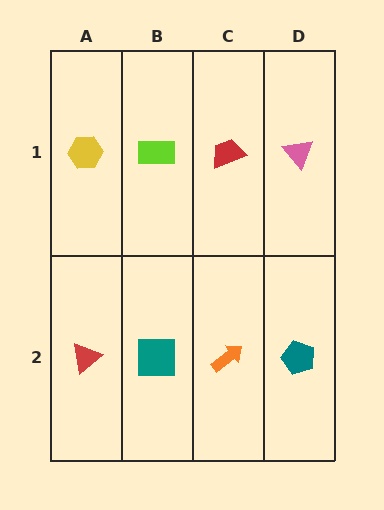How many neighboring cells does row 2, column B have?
3.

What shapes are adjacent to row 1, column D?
A teal pentagon (row 2, column D), a red trapezoid (row 1, column C).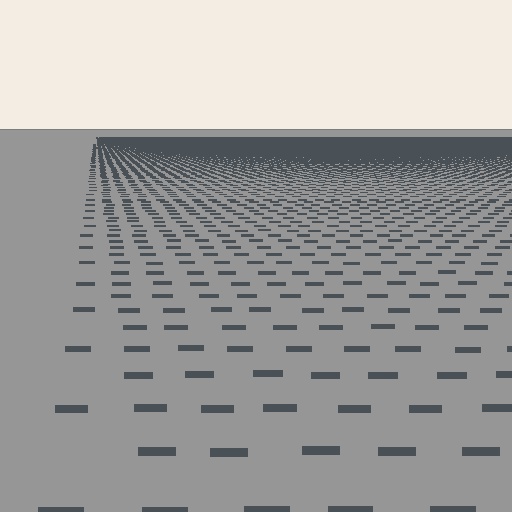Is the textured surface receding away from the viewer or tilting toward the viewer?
The surface is receding away from the viewer. Texture elements get smaller and denser toward the top.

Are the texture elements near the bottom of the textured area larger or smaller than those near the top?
Larger. Near the bottom, elements are closer to the viewer and appear at a bigger on-screen size.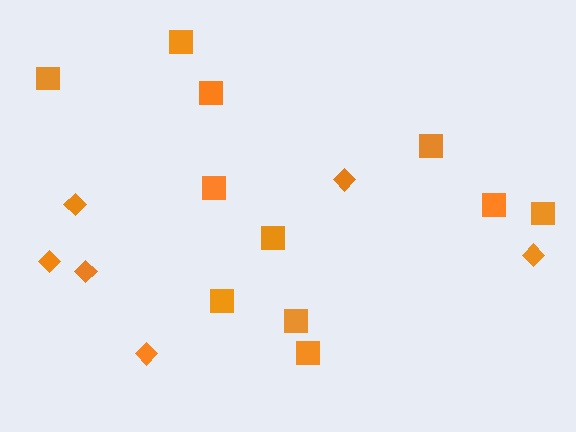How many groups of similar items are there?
There are 2 groups: one group of diamonds (6) and one group of squares (11).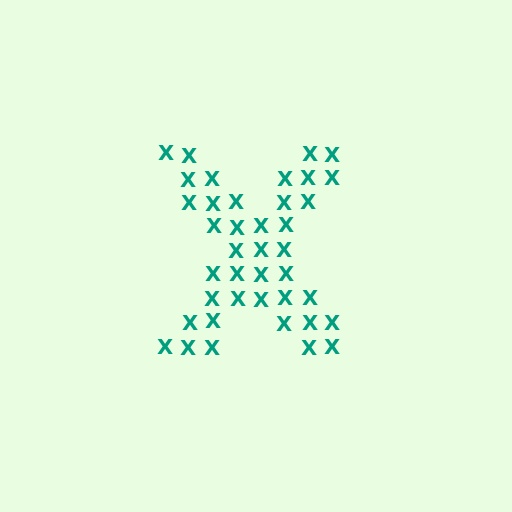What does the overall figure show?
The overall figure shows the letter X.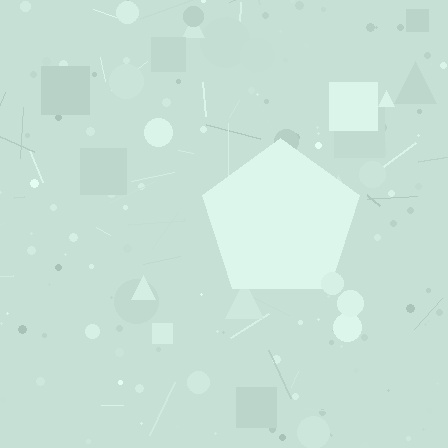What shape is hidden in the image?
A pentagon is hidden in the image.